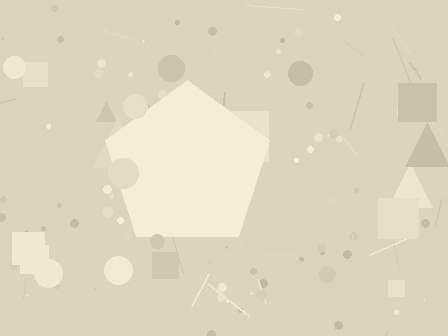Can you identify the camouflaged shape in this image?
The camouflaged shape is a pentagon.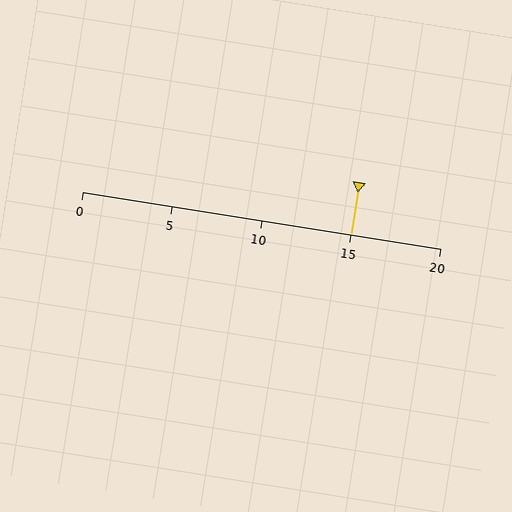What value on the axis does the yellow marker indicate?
The marker indicates approximately 15.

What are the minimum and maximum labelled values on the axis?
The axis runs from 0 to 20.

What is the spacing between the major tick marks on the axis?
The major ticks are spaced 5 apart.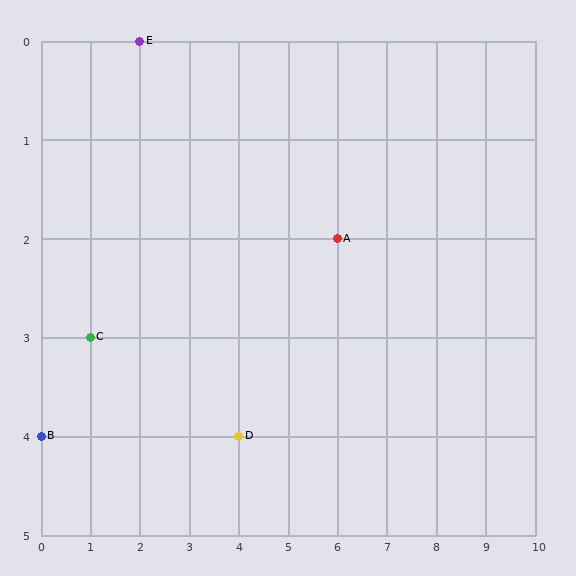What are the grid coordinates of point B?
Point B is at grid coordinates (0, 4).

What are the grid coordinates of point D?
Point D is at grid coordinates (4, 4).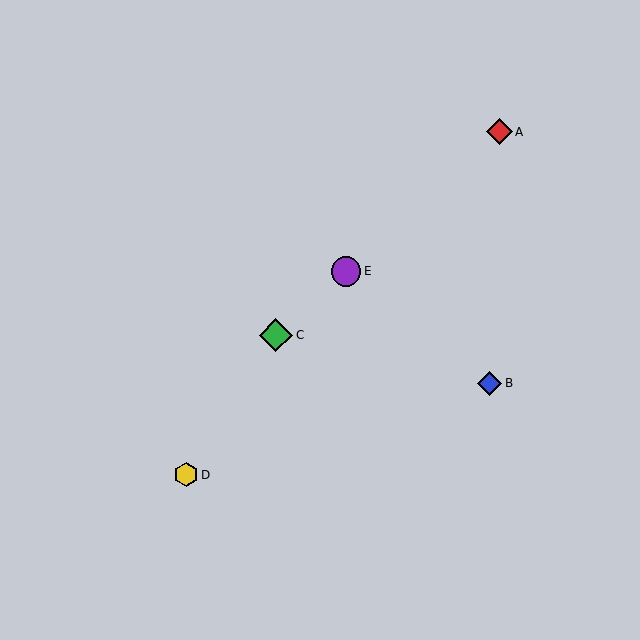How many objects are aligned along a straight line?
3 objects (A, C, E) are aligned along a straight line.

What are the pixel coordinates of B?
Object B is at (490, 384).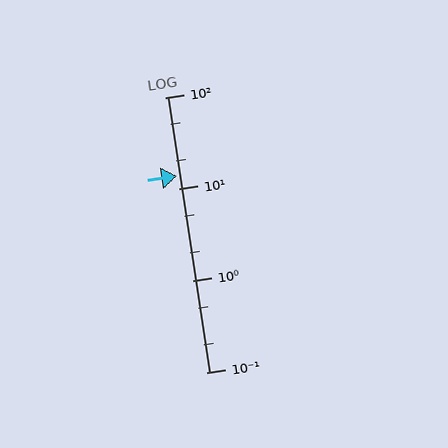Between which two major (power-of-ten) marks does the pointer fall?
The pointer is between 10 and 100.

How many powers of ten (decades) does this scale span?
The scale spans 3 decades, from 0.1 to 100.